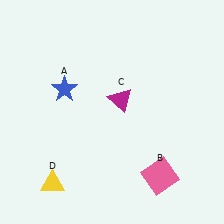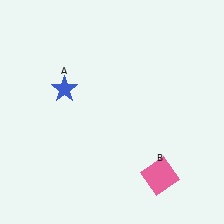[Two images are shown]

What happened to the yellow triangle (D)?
The yellow triangle (D) was removed in Image 2. It was in the bottom-left area of Image 1.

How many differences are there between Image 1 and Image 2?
There are 2 differences between the two images.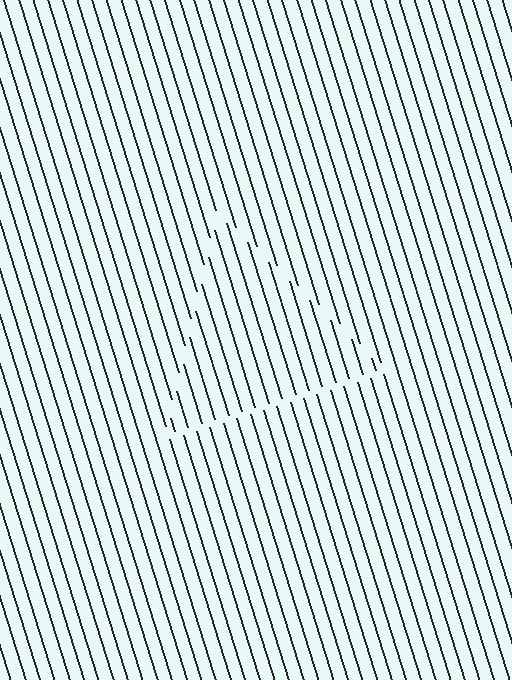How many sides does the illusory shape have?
3 sides — the line-ends trace a triangle.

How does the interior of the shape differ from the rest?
The interior of the shape contains the same grating, shifted by half a period — the contour is defined by the phase discontinuity where line-ends from the inner and outer gratings abut.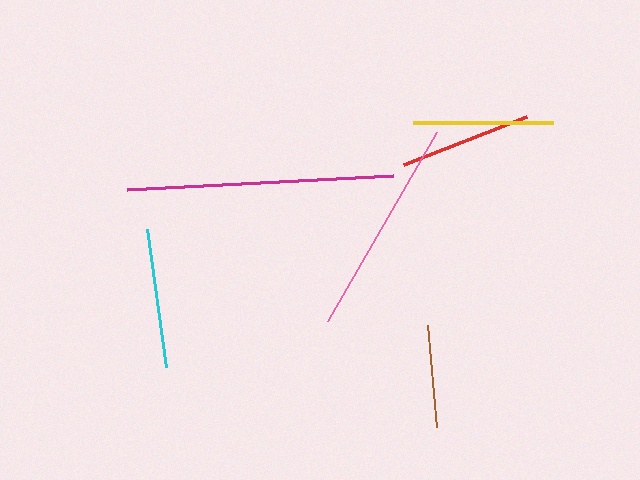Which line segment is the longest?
The magenta line is the longest at approximately 266 pixels.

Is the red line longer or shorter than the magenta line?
The magenta line is longer than the red line.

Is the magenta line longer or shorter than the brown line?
The magenta line is longer than the brown line.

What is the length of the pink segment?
The pink segment is approximately 218 pixels long.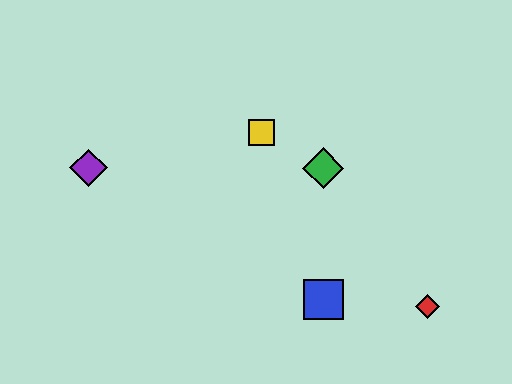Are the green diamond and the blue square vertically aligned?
Yes, both are at x≈323.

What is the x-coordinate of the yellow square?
The yellow square is at x≈261.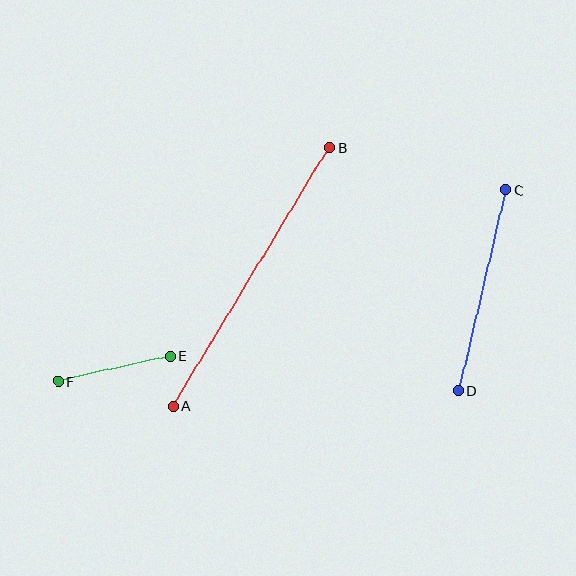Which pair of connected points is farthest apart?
Points A and B are farthest apart.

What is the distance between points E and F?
The distance is approximately 114 pixels.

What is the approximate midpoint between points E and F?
The midpoint is at approximately (114, 369) pixels.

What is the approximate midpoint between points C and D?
The midpoint is at approximately (482, 290) pixels.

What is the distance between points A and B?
The distance is approximately 302 pixels.